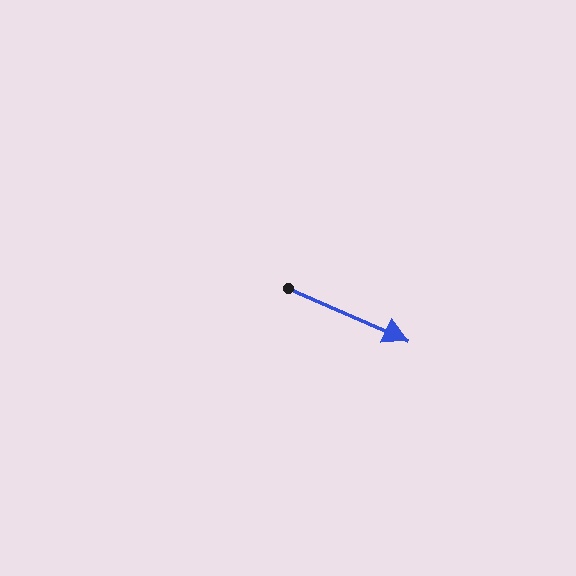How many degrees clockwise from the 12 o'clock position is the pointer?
Approximately 114 degrees.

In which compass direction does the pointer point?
Southeast.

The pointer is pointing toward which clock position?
Roughly 4 o'clock.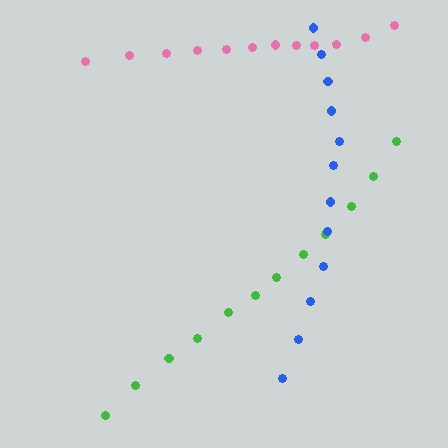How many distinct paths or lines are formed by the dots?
There are 3 distinct paths.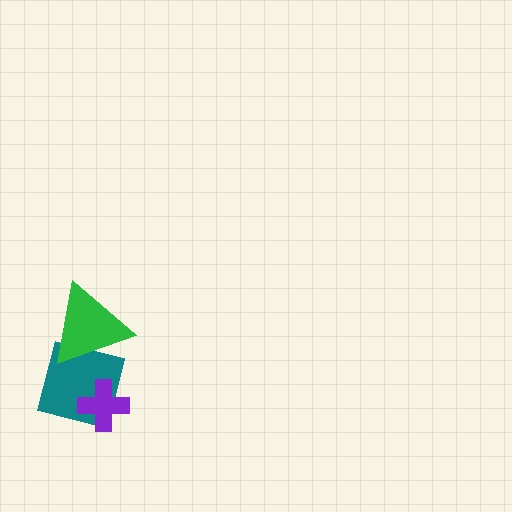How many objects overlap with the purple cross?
1 object overlaps with the purple cross.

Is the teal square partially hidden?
Yes, it is partially covered by another shape.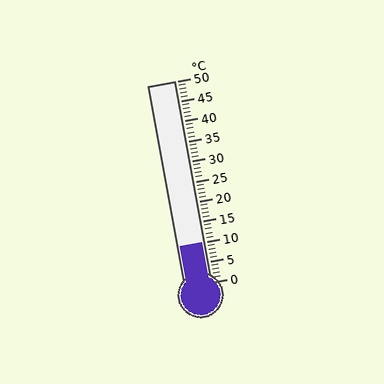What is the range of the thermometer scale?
The thermometer scale ranges from 0°C to 50°C.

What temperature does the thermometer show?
The thermometer shows approximately 10°C.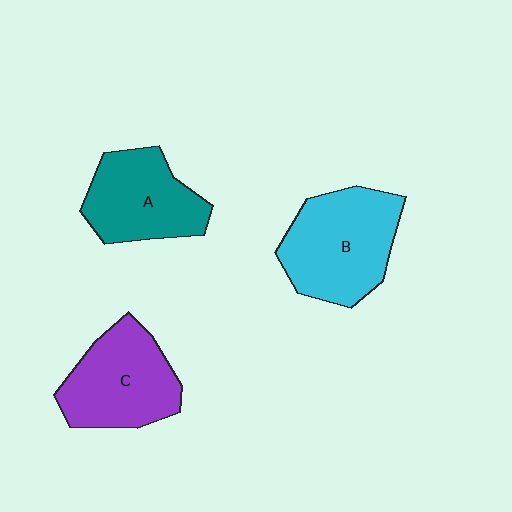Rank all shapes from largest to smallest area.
From largest to smallest: B (cyan), C (purple), A (teal).